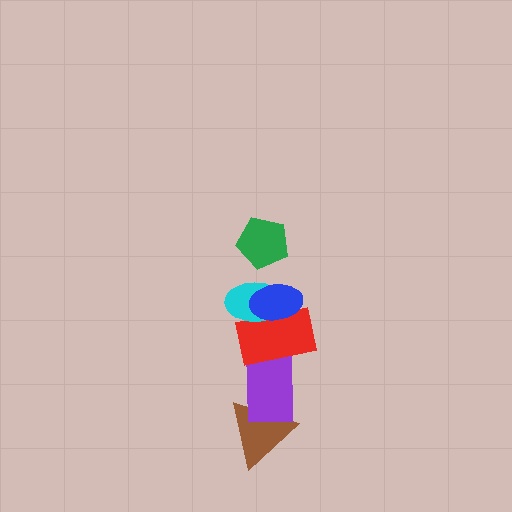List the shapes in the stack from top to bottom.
From top to bottom: the green pentagon, the blue ellipse, the cyan ellipse, the red rectangle, the purple rectangle, the brown triangle.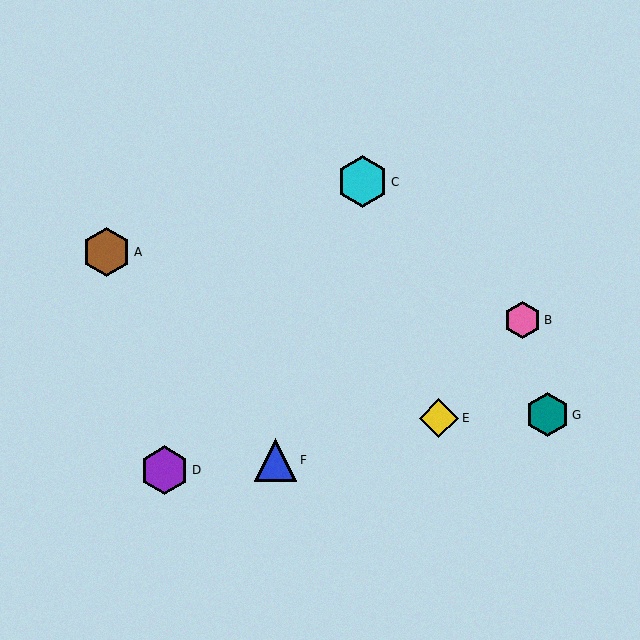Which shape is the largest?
The cyan hexagon (labeled C) is the largest.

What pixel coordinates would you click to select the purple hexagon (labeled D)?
Click at (164, 470) to select the purple hexagon D.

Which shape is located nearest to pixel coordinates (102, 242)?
The brown hexagon (labeled A) at (107, 252) is nearest to that location.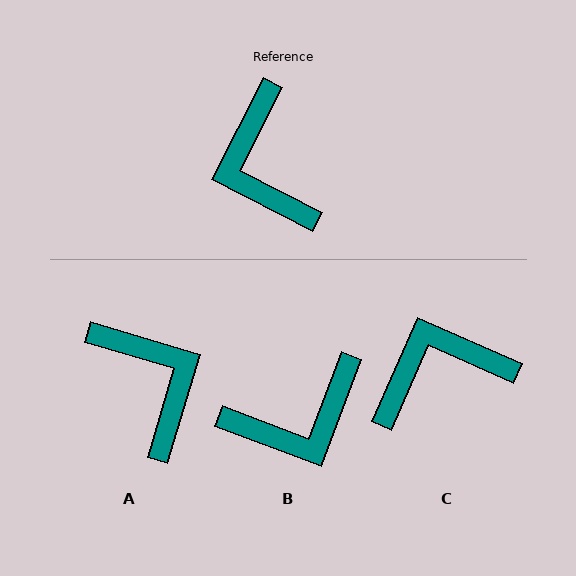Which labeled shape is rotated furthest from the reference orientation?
A, about 169 degrees away.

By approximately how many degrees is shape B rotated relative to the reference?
Approximately 97 degrees counter-clockwise.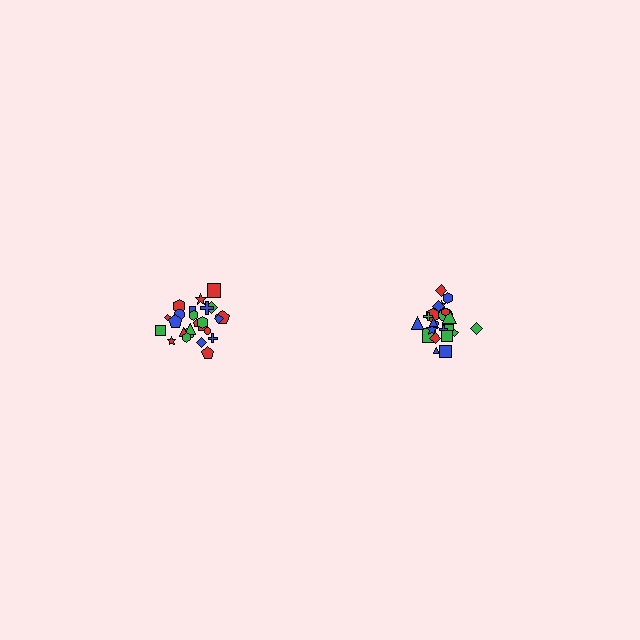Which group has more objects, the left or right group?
The left group.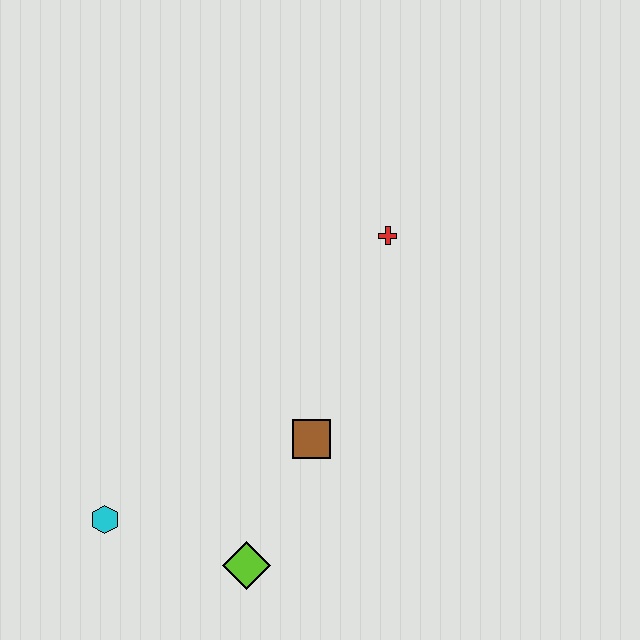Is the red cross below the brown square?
No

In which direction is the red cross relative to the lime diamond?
The red cross is above the lime diamond.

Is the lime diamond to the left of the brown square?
Yes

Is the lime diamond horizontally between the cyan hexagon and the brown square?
Yes